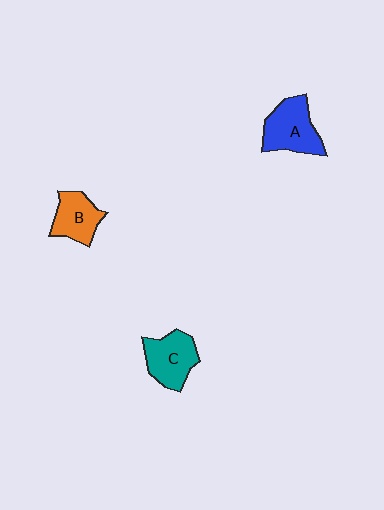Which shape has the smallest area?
Shape B (orange).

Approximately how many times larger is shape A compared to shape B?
Approximately 1.3 times.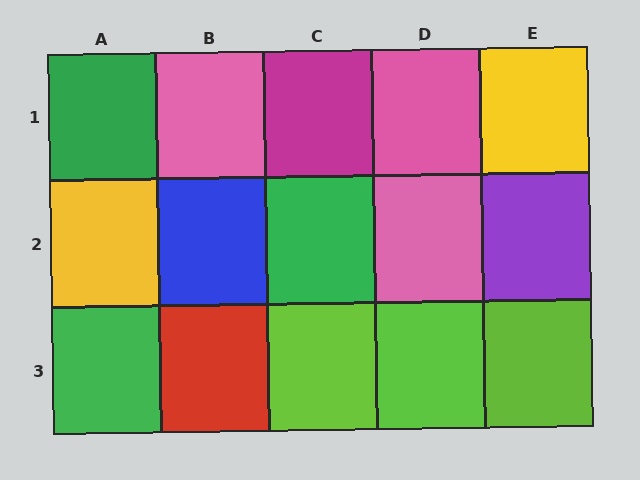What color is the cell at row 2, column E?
Purple.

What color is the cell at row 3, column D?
Lime.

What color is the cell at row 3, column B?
Red.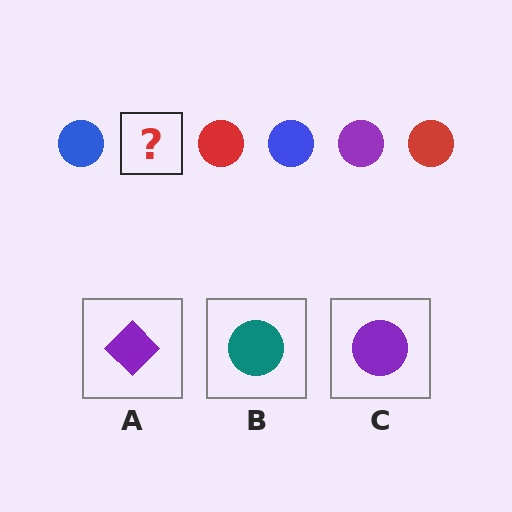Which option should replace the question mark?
Option C.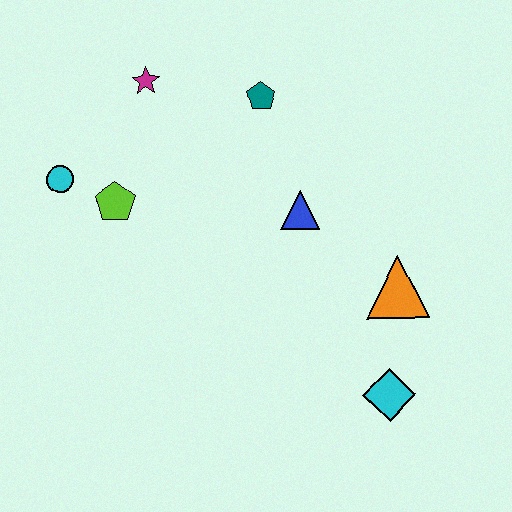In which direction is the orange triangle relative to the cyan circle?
The orange triangle is to the right of the cyan circle.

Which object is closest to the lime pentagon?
The cyan circle is closest to the lime pentagon.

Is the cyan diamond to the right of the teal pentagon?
Yes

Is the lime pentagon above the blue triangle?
Yes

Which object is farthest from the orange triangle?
The cyan circle is farthest from the orange triangle.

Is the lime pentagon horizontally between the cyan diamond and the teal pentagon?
No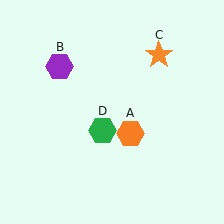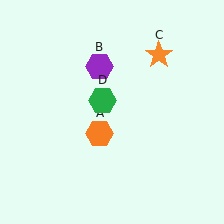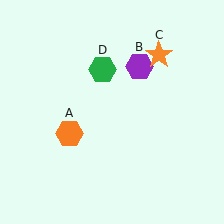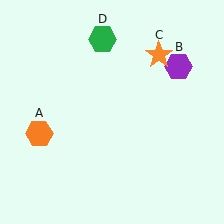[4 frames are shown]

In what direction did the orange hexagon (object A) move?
The orange hexagon (object A) moved left.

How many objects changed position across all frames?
3 objects changed position: orange hexagon (object A), purple hexagon (object B), green hexagon (object D).